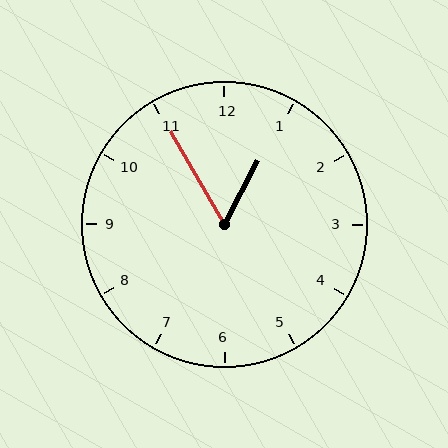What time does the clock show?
12:55.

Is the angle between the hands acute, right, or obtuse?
It is acute.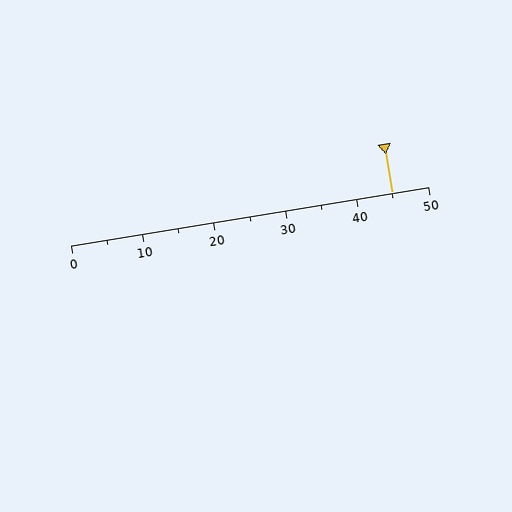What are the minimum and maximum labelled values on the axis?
The axis runs from 0 to 50.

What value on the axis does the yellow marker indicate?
The marker indicates approximately 45.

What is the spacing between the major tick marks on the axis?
The major ticks are spaced 10 apart.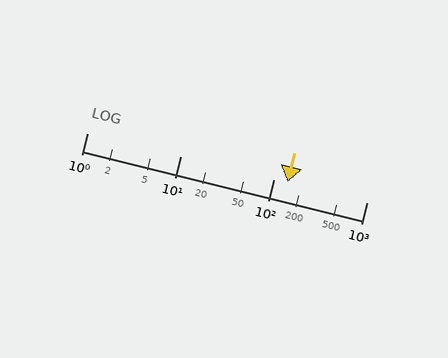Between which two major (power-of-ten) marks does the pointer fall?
The pointer is between 100 and 1000.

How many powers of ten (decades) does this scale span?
The scale spans 3 decades, from 1 to 1000.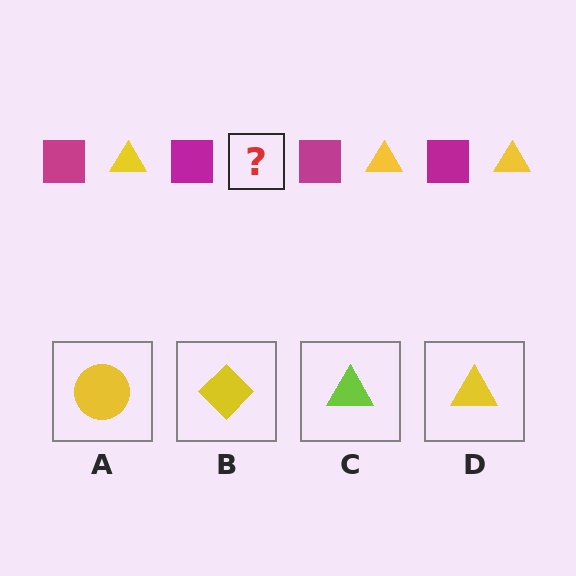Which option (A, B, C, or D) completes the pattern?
D.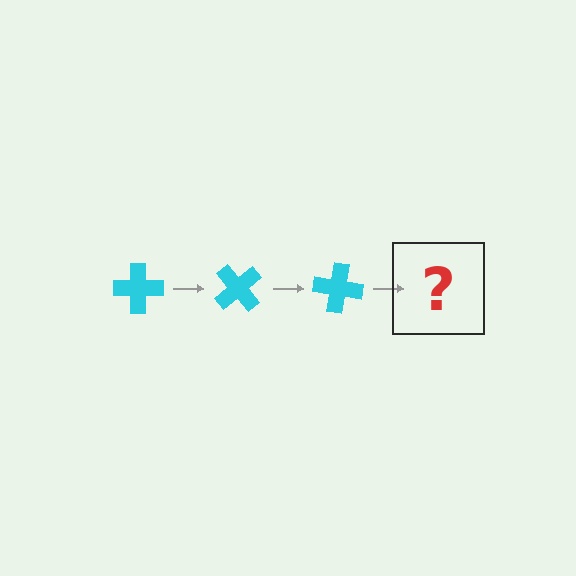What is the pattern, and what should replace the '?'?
The pattern is that the cross rotates 50 degrees each step. The '?' should be a cyan cross rotated 150 degrees.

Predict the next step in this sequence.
The next step is a cyan cross rotated 150 degrees.